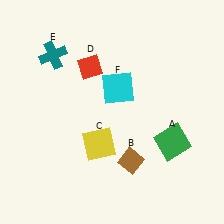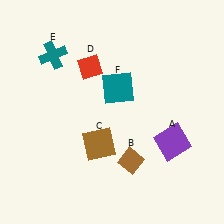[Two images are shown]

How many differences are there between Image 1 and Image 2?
There are 3 differences between the two images.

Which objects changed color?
A changed from green to purple. C changed from yellow to brown. F changed from cyan to teal.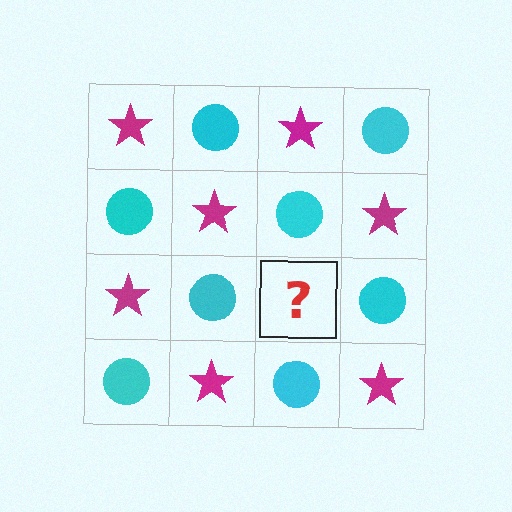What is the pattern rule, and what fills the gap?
The rule is that it alternates magenta star and cyan circle in a checkerboard pattern. The gap should be filled with a magenta star.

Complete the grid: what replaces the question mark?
The question mark should be replaced with a magenta star.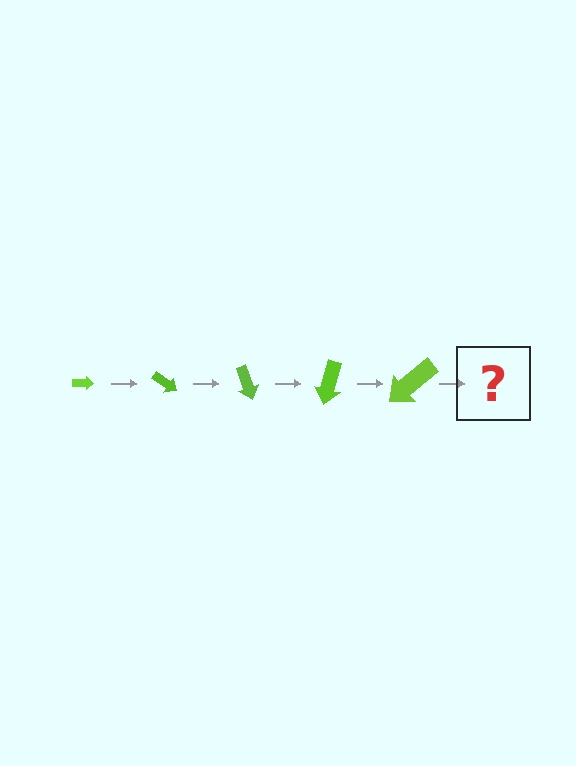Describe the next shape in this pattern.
It should be an arrow, larger than the previous one and rotated 175 degrees from the start.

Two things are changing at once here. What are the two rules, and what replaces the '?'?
The two rules are that the arrow grows larger each step and it rotates 35 degrees each step. The '?' should be an arrow, larger than the previous one and rotated 175 degrees from the start.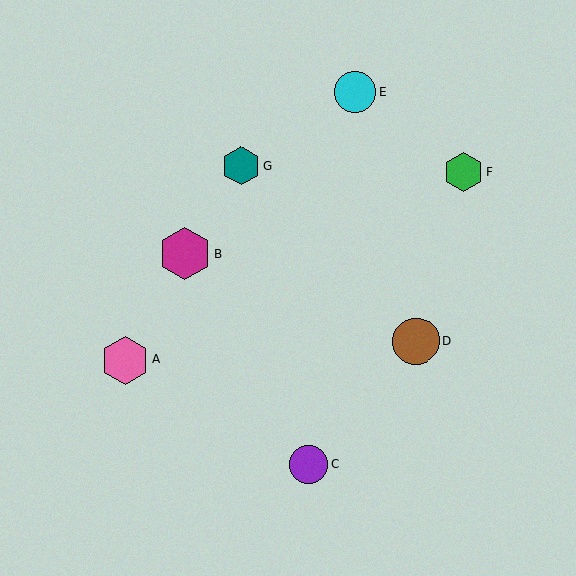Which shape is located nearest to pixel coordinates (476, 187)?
The green hexagon (labeled F) at (463, 172) is nearest to that location.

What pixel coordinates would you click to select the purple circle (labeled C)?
Click at (308, 464) to select the purple circle C.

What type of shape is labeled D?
Shape D is a brown circle.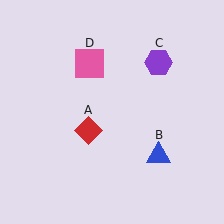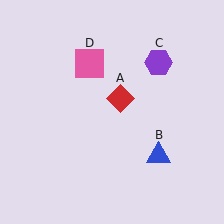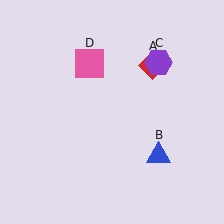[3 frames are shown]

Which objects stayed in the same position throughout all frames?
Blue triangle (object B) and purple hexagon (object C) and pink square (object D) remained stationary.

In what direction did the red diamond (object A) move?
The red diamond (object A) moved up and to the right.